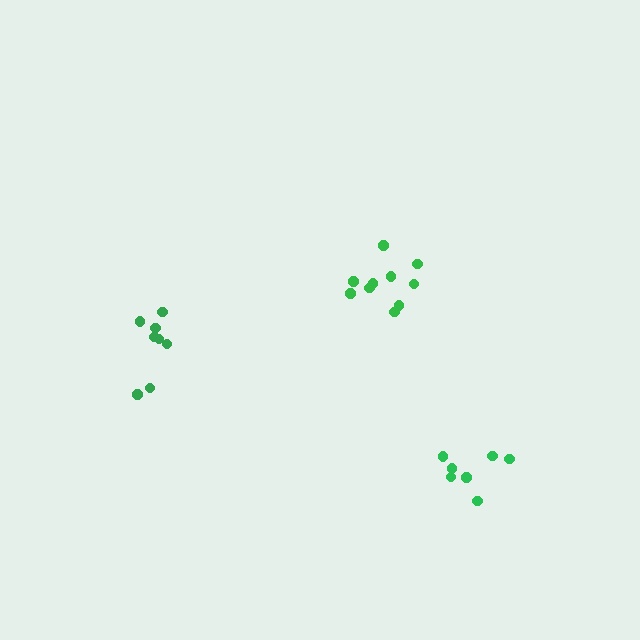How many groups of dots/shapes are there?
There are 3 groups.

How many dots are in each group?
Group 1: 10 dots, Group 2: 8 dots, Group 3: 7 dots (25 total).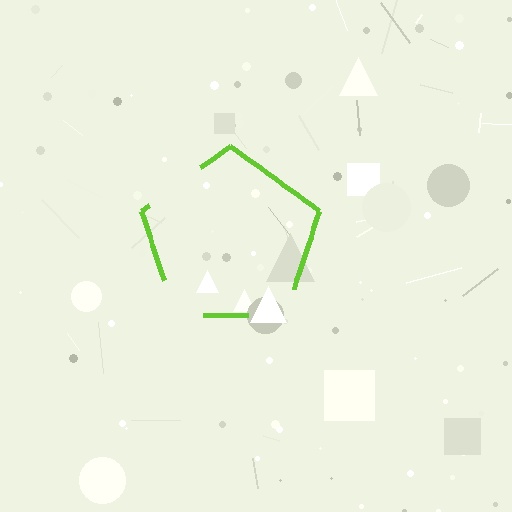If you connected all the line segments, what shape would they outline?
They would outline a pentagon.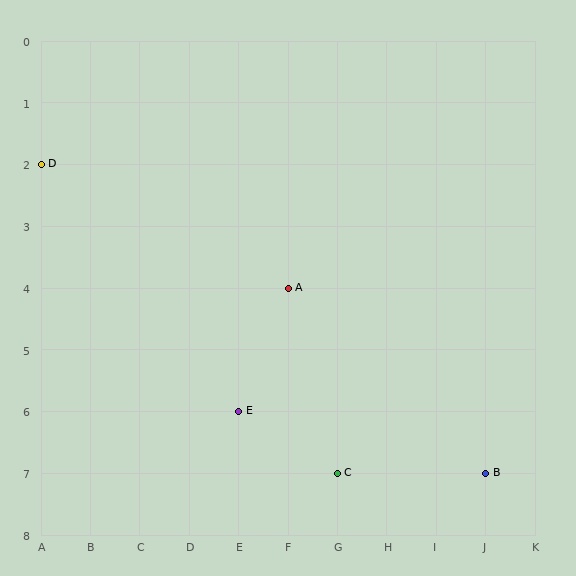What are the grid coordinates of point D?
Point D is at grid coordinates (A, 2).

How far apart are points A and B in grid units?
Points A and B are 4 columns and 3 rows apart (about 5.0 grid units diagonally).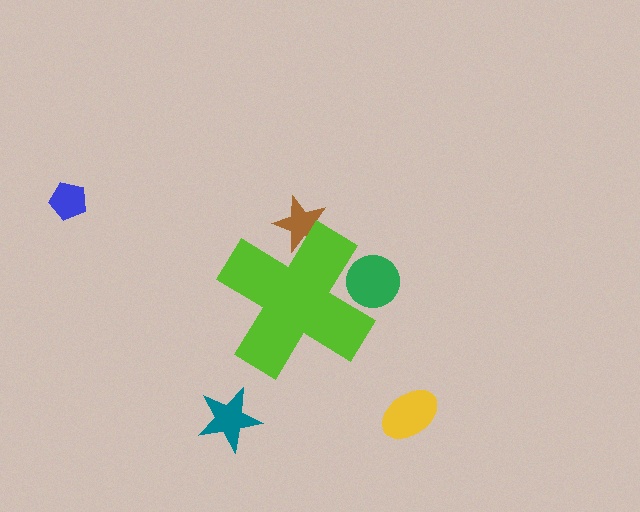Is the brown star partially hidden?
Yes, the brown star is partially hidden behind the lime cross.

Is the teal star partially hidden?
No, the teal star is fully visible.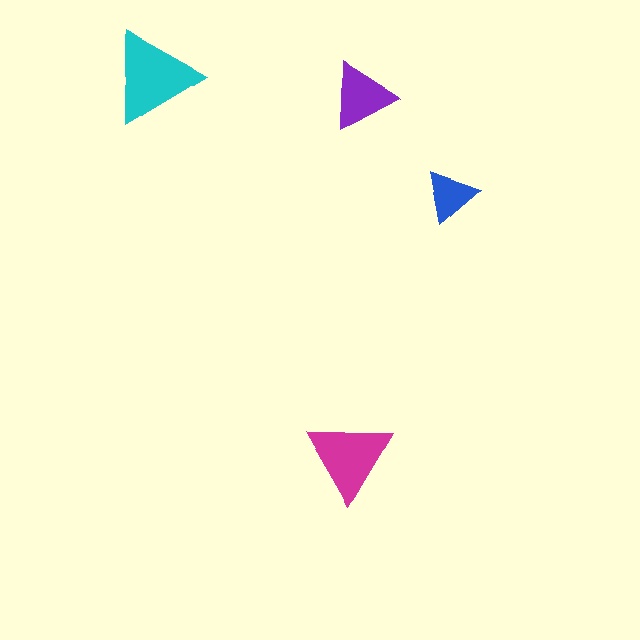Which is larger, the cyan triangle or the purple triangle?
The cyan one.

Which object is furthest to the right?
The blue triangle is rightmost.